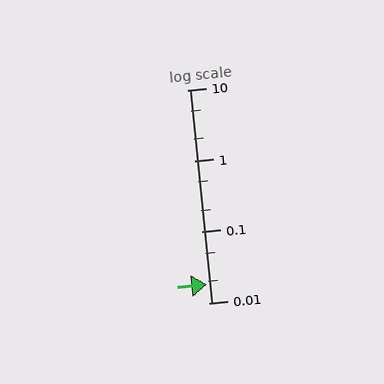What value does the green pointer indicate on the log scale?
The pointer indicates approximately 0.018.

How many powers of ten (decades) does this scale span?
The scale spans 3 decades, from 0.01 to 10.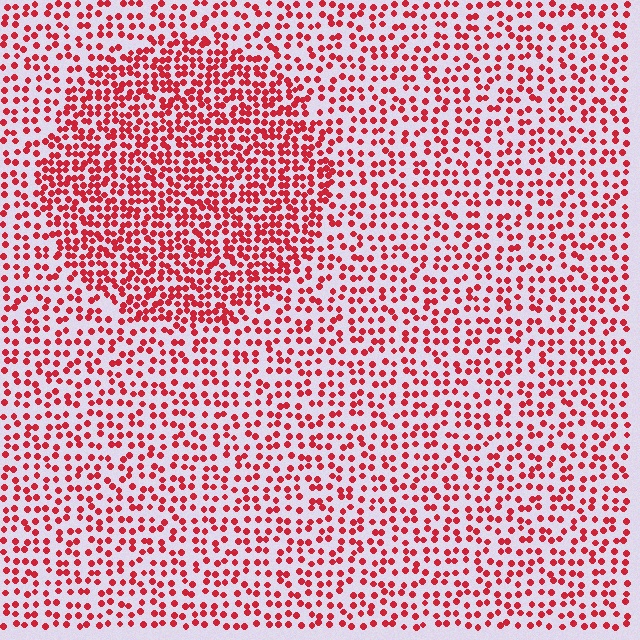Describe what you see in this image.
The image contains small red elements arranged at two different densities. A circle-shaped region is visible where the elements are more densely packed than the surrounding area.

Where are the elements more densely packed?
The elements are more densely packed inside the circle boundary.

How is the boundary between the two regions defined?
The boundary is defined by a change in element density (approximately 1.8x ratio). All elements are the same color, size, and shape.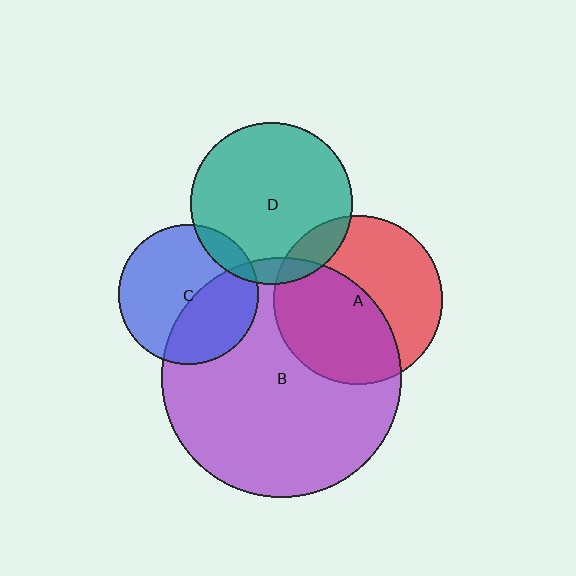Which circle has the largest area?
Circle B (purple).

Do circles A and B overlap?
Yes.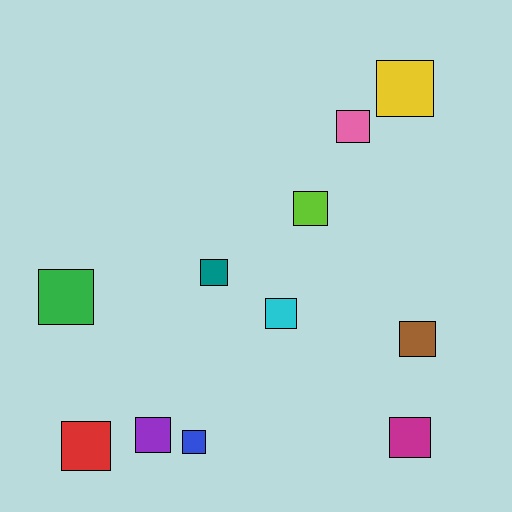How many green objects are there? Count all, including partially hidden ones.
There is 1 green object.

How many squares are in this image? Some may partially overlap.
There are 11 squares.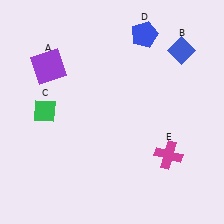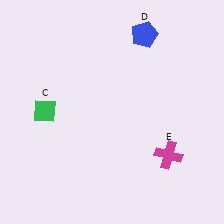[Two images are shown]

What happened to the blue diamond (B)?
The blue diamond (B) was removed in Image 2. It was in the top-right area of Image 1.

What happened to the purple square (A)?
The purple square (A) was removed in Image 2. It was in the top-left area of Image 1.